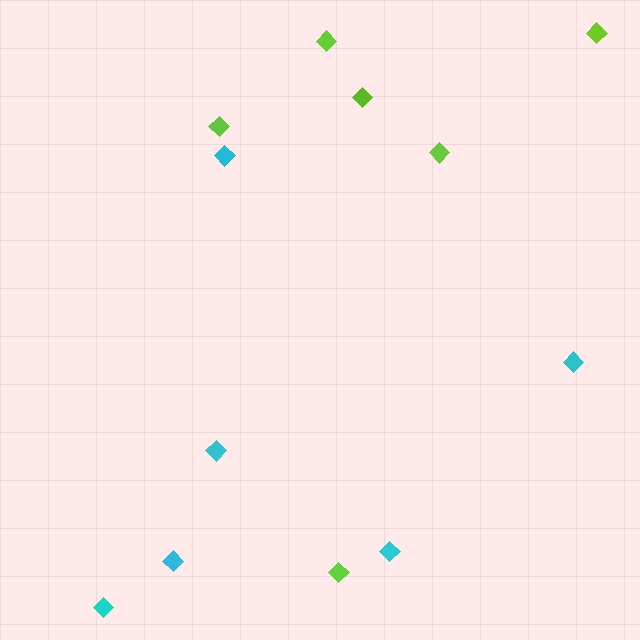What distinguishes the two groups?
There are 2 groups: one group of lime diamonds (6) and one group of cyan diamonds (6).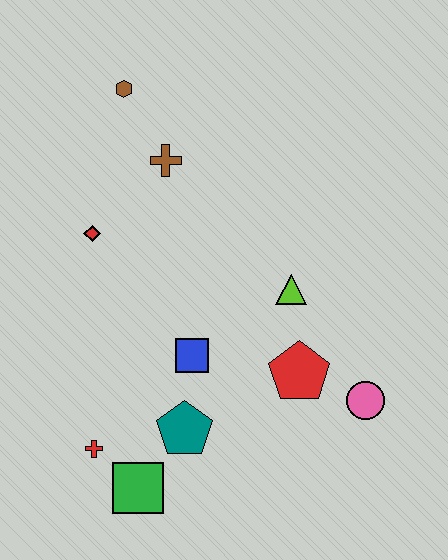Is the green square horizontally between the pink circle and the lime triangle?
No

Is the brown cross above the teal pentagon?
Yes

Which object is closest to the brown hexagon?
The brown cross is closest to the brown hexagon.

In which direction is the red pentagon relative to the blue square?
The red pentagon is to the right of the blue square.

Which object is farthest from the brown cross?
The green square is farthest from the brown cross.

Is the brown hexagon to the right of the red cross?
Yes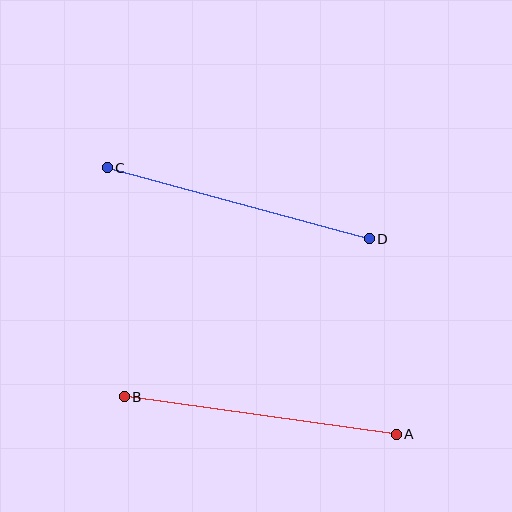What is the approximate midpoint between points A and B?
The midpoint is at approximately (260, 415) pixels.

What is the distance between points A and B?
The distance is approximately 275 pixels.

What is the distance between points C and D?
The distance is approximately 271 pixels.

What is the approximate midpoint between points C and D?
The midpoint is at approximately (238, 203) pixels.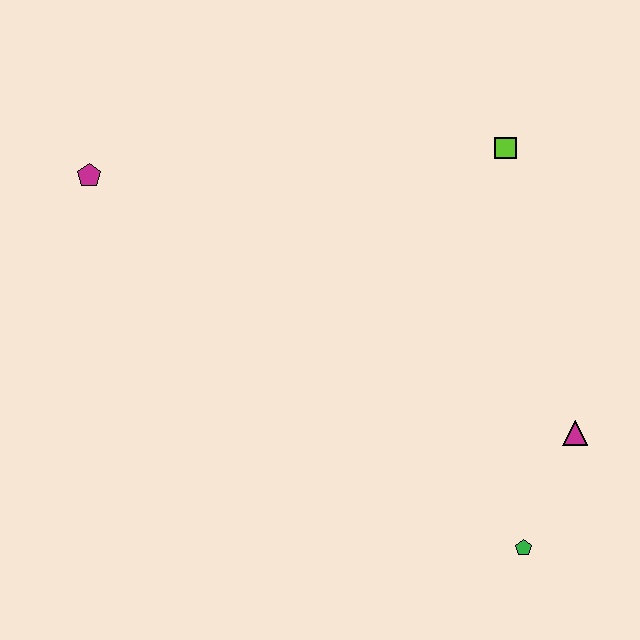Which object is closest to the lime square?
The magenta triangle is closest to the lime square.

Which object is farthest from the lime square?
The magenta pentagon is farthest from the lime square.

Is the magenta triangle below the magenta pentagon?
Yes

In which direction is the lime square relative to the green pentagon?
The lime square is above the green pentagon.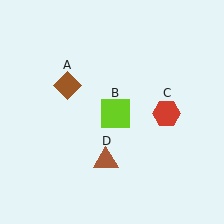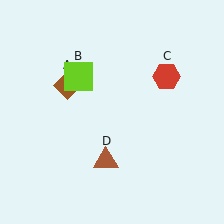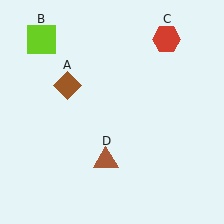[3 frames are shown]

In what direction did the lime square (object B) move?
The lime square (object B) moved up and to the left.